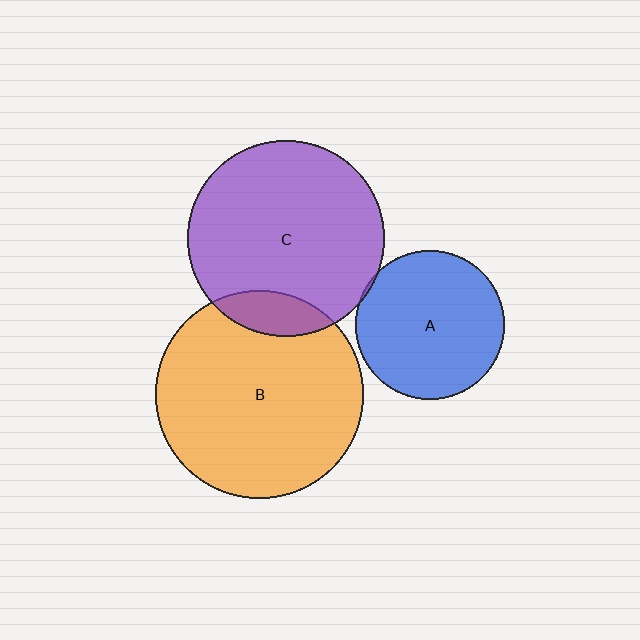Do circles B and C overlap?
Yes.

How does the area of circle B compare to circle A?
Approximately 1.9 times.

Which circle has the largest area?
Circle B (orange).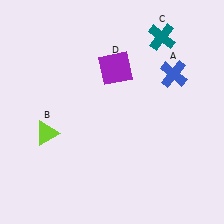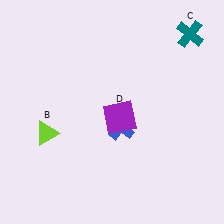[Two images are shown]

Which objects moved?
The objects that moved are: the blue cross (A), the teal cross (C), the purple square (D).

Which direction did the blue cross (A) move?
The blue cross (A) moved left.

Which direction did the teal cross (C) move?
The teal cross (C) moved right.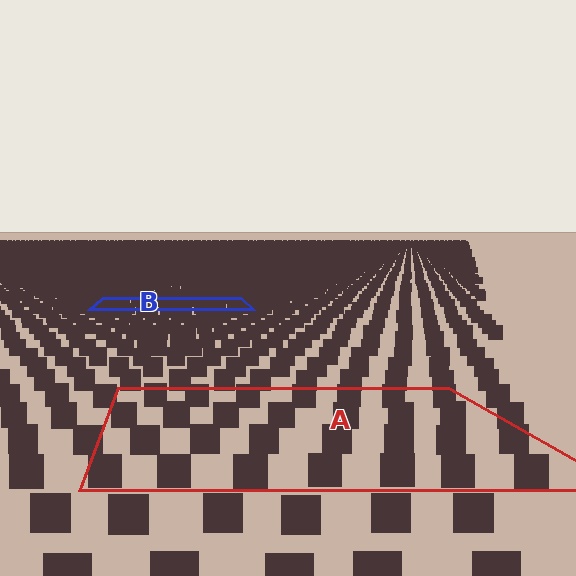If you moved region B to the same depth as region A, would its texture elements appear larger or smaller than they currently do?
They would appear larger. At a closer depth, the same texture elements are projected at a bigger on-screen size.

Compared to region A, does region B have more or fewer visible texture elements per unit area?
Region B has more texture elements per unit area — they are packed more densely because it is farther away.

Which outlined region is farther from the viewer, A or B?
Region B is farther from the viewer — the texture elements inside it appear smaller and more densely packed.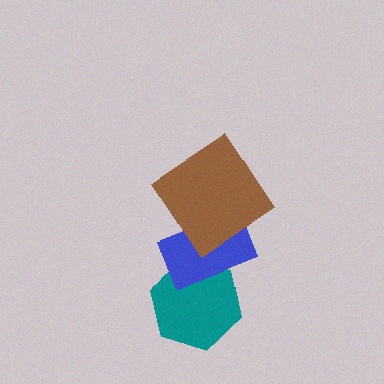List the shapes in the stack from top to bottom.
From top to bottom: the brown diamond, the blue rectangle, the teal hexagon.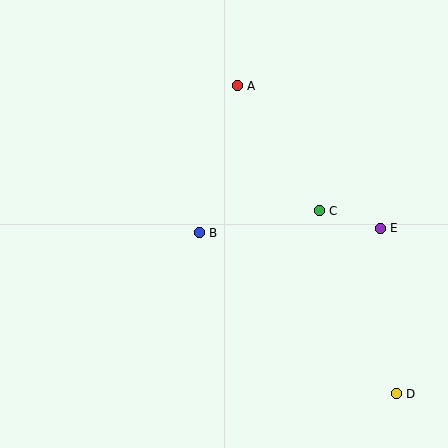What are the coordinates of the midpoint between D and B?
The midpoint between D and B is at (298, 313).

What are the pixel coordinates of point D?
Point D is at (396, 394).